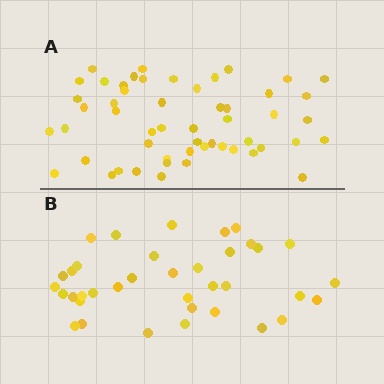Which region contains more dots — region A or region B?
Region A (the top region) has more dots.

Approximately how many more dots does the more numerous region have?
Region A has approximately 15 more dots than region B.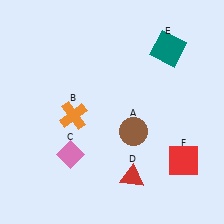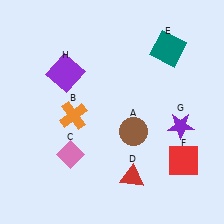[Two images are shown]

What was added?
A purple star (G), a purple square (H) were added in Image 2.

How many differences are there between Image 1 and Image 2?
There are 2 differences between the two images.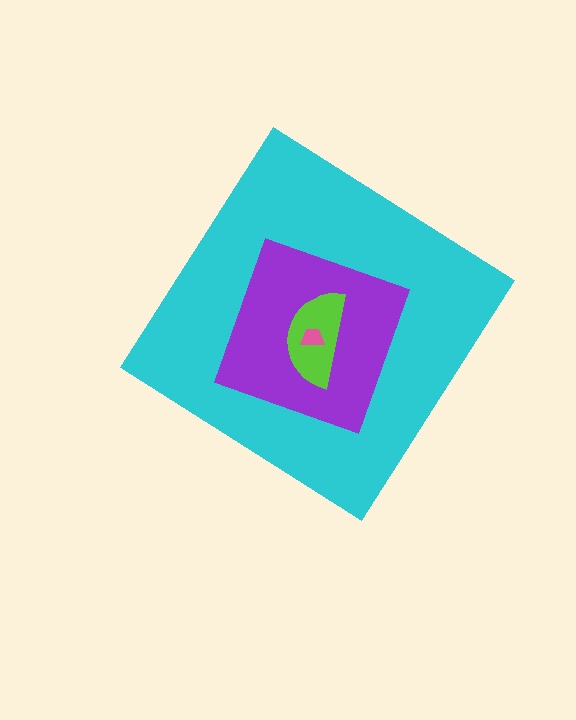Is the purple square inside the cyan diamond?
Yes.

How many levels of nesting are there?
4.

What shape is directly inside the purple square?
The lime semicircle.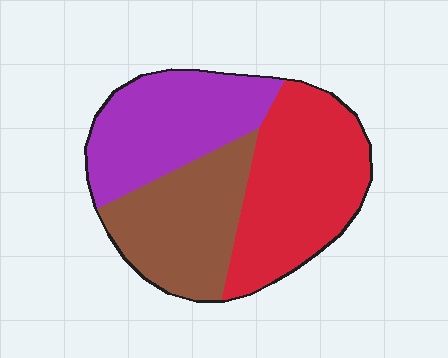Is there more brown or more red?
Red.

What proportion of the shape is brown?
Brown covers about 30% of the shape.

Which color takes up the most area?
Red, at roughly 40%.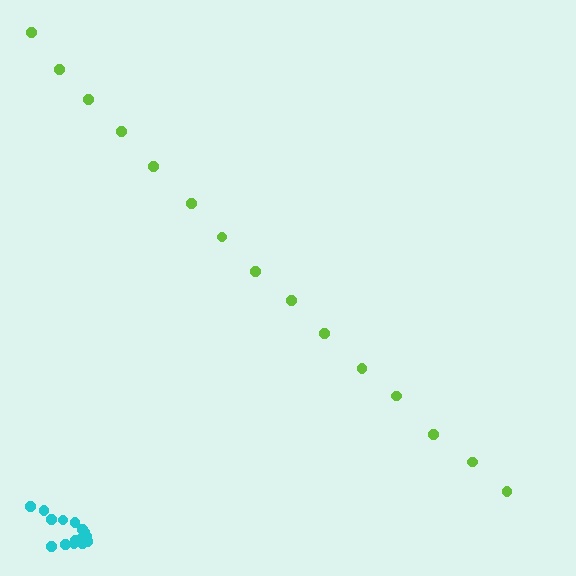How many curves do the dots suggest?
There are 2 distinct paths.